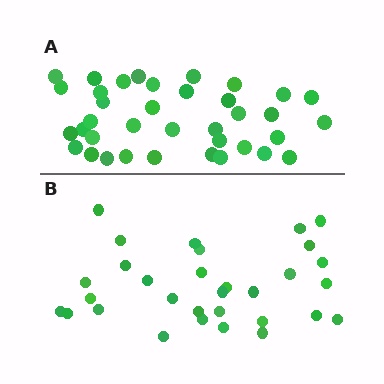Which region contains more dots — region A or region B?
Region A (the top region) has more dots.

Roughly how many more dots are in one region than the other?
Region A has about 6 more dots than region B.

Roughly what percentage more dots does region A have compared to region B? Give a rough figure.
About 20% more.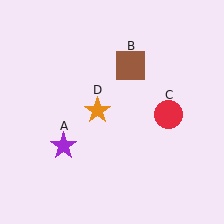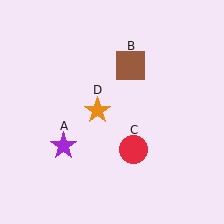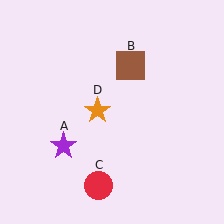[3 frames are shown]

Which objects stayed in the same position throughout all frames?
Purple star (object A) and brown square (object B) and orange star (object D) remained stationary.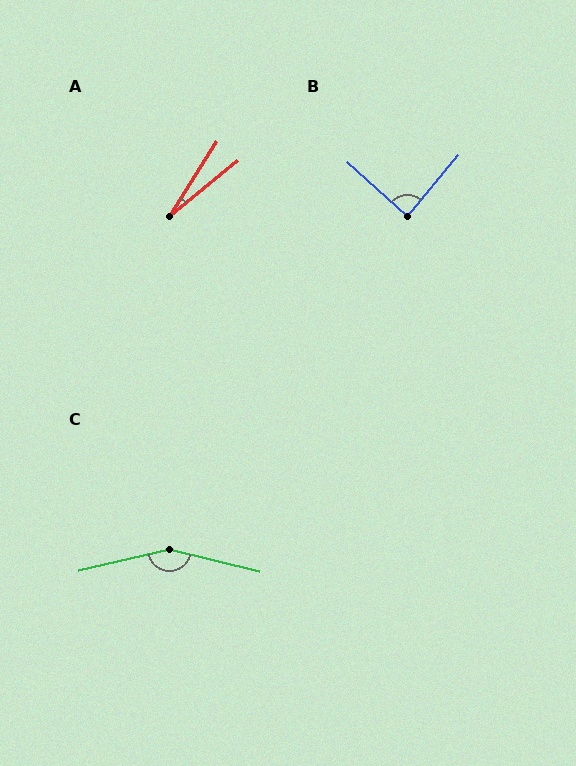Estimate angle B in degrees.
Approximately 88 degrees.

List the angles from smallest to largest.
A (18°), B (88°), C (154°).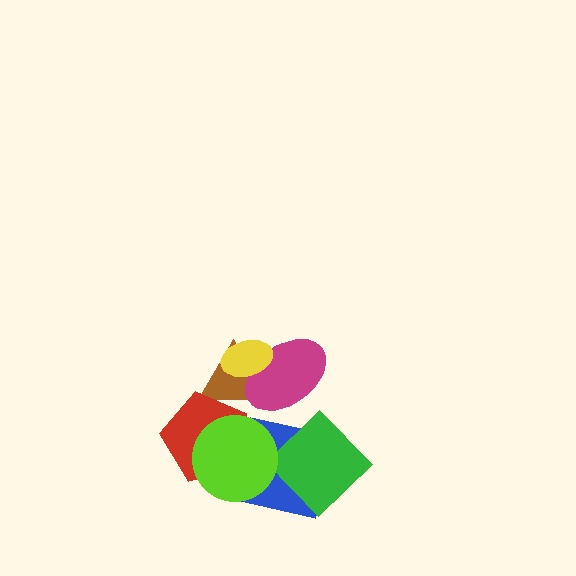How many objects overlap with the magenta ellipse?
2 objects overlap with the magenta ellipse.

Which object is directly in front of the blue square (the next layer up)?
The green diamond is directly in front of the blue square.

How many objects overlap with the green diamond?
1 object overlaps with the green diamond.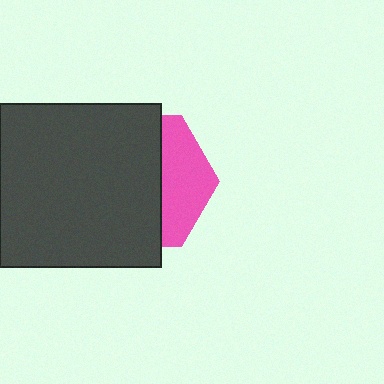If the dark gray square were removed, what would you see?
You would see the complete pink hexagon.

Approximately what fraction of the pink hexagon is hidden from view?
Roughly 66% of the pink hexagon is hidden behind the dark gray square.